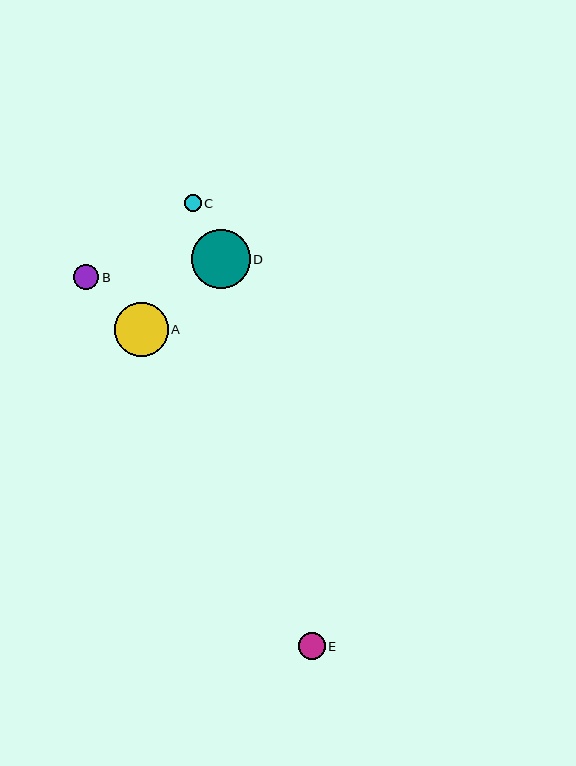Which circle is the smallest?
Circle C is the smallest with a size of approximately 16 pixels.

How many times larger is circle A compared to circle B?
Circle A is approximately 2.1 times the size of circle B.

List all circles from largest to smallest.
From largest to smallest: D, A, E, B, C.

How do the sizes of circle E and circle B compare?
Circle E and circle B are approximately the same size.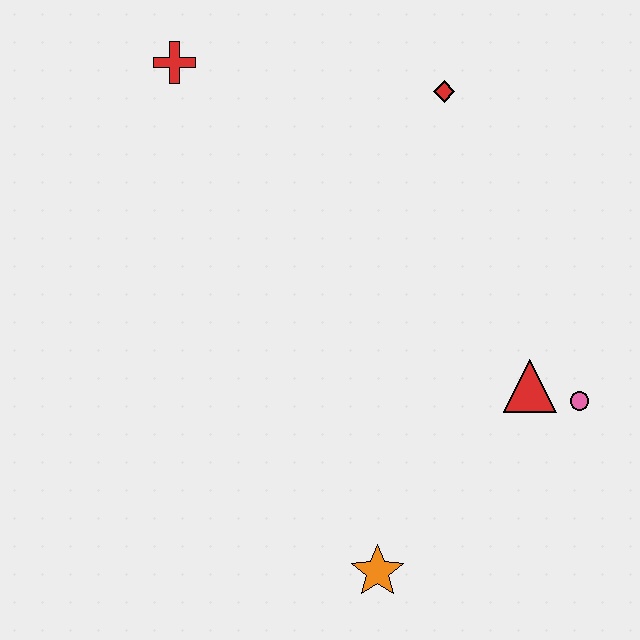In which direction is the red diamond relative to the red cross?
The red diamond is to the right of the red cross.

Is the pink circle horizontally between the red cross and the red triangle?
No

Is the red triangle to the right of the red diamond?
Yes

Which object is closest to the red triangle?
The pink circle is closest to the red triangle.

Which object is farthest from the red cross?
The orange star is farthest from the red cross.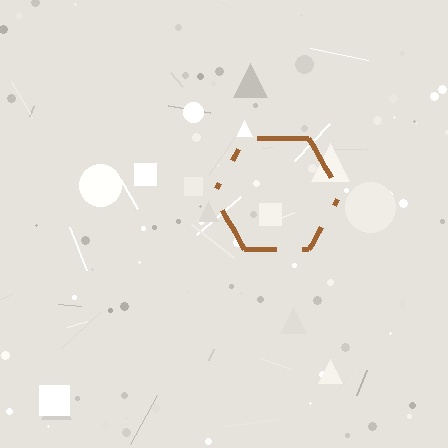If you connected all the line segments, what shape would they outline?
They would outline a hexagon.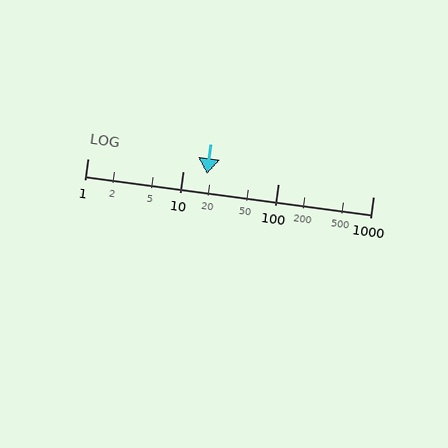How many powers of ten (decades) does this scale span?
The scale spans 3 decades, from 1 to 1000.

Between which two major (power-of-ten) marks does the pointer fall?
The pointer is between 10 and 100.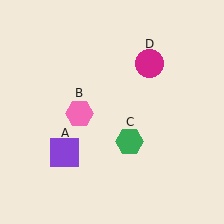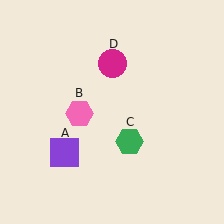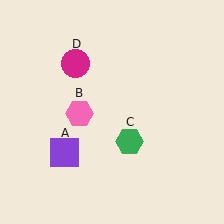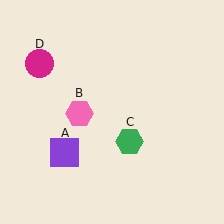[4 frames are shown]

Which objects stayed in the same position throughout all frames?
Purple square (object A) and pink hexagon (object B) and green hexagon (object C) remained stationary.